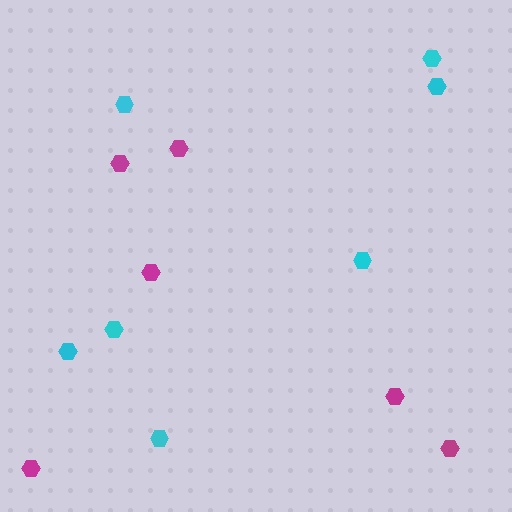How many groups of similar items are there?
There are 2 groups: one group of magenta hexagons (6) and one group of cyan hexagons (7).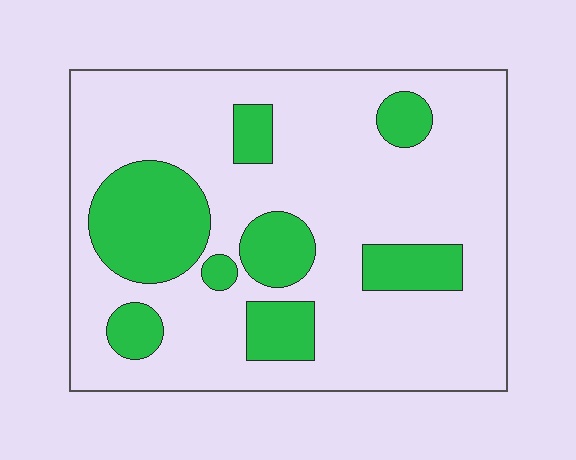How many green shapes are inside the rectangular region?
8.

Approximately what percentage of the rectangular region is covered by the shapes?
Approximately 25%.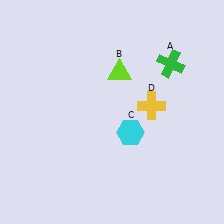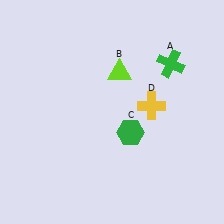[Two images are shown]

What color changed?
The hexagon (C) changed from cyan in Image 1 to green in Image 2.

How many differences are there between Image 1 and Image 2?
There is 1 difference between the two images.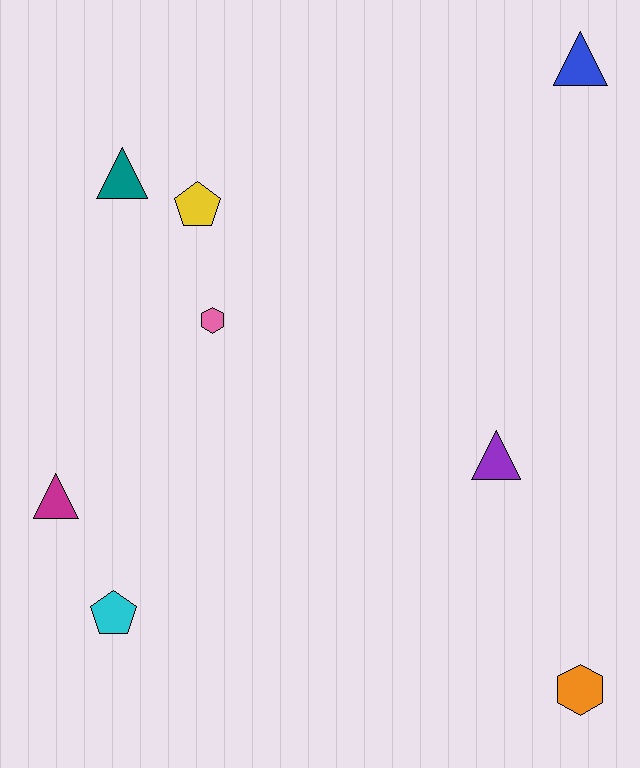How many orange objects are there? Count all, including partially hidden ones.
There is 1 orange object.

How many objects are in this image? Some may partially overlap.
There are 8 objects.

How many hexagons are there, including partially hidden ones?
There are 2 hexagons.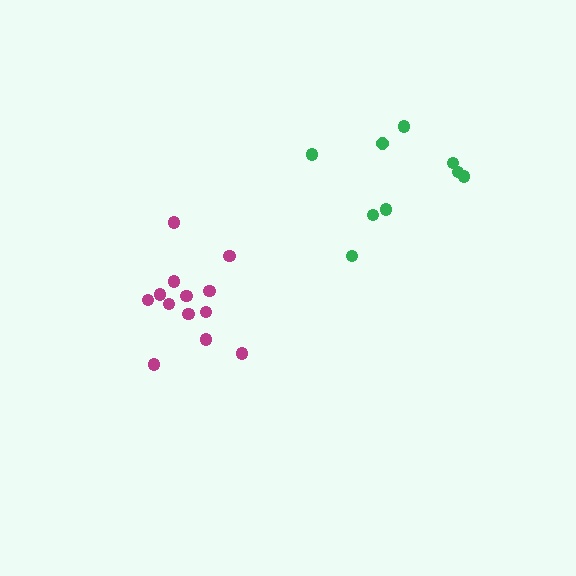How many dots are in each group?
Group 1: 13 dots, Group 2: 9 dots (22 total).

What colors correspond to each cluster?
The clusters are colored: magenta, green.